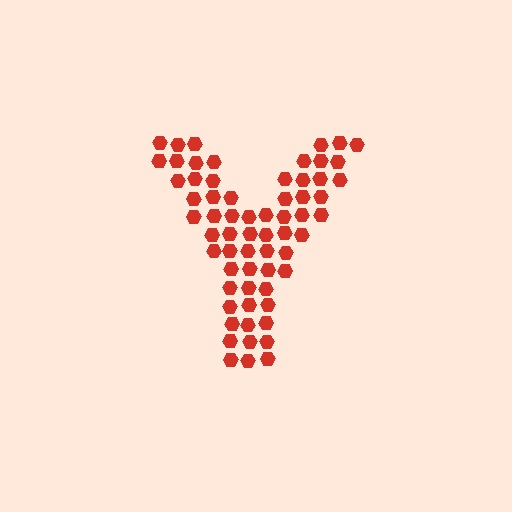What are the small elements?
The small elements are hexagons.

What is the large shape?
The large shape is the letter Y.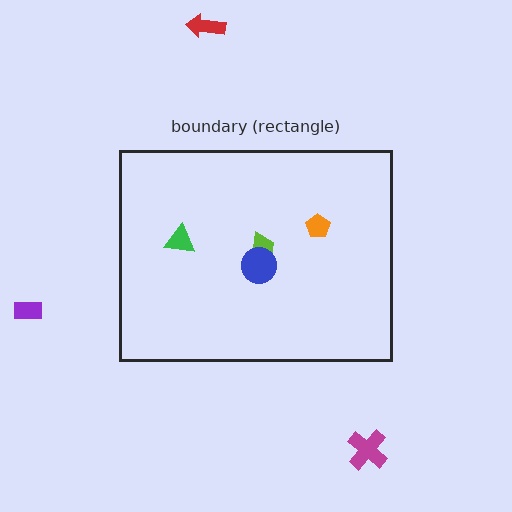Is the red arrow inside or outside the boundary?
Outside.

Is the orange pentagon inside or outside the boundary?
Inside.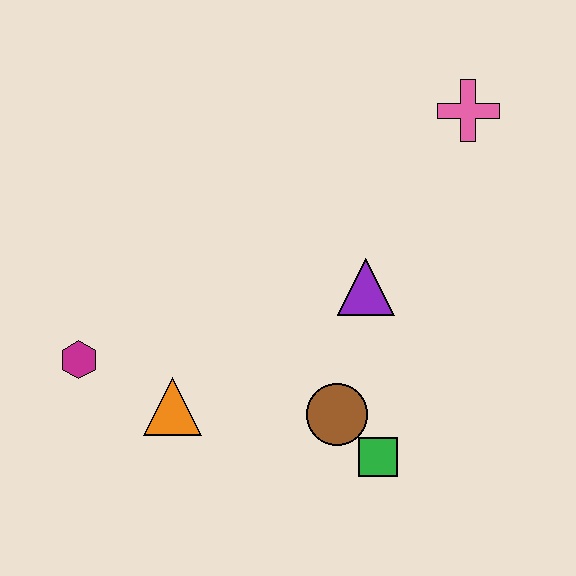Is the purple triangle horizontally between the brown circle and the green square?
Yes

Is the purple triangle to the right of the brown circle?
Yes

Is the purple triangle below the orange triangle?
No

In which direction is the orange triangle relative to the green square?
The orange triangle is to the left of the green square.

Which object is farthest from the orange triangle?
The pink cross is farthest from the orange triangle.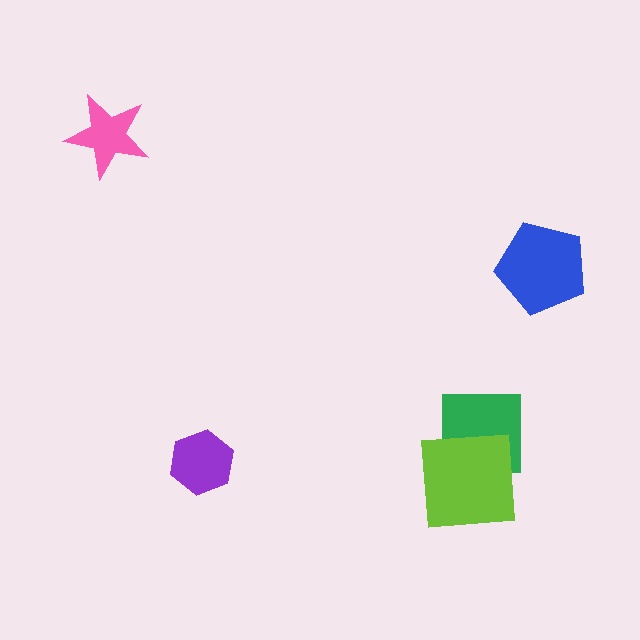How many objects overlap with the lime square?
1 object overlaps with the lime square.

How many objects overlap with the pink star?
0 objects overlap with the pink star.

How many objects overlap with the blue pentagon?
0 objects overlap with the blue pentagon.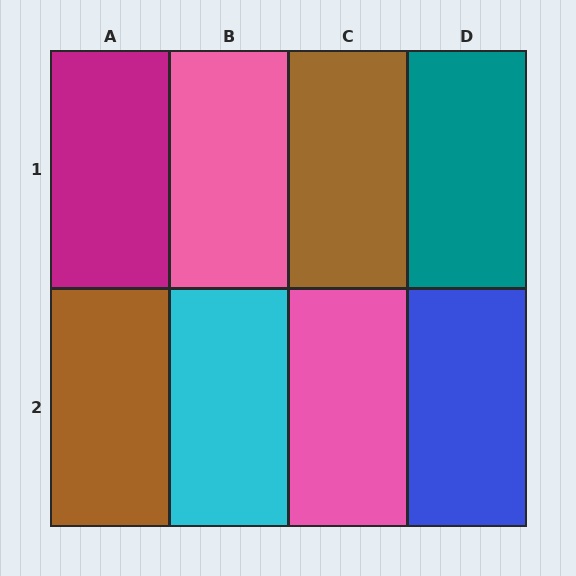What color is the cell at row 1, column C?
Brown.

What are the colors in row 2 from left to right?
Brown, cyan, pink, blue.